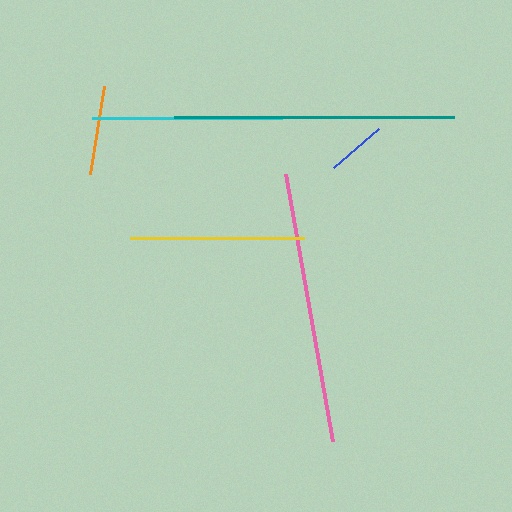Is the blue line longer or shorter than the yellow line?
The yellow line is longer than the blue line.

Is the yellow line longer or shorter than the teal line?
The teal line is longer than the yellow line.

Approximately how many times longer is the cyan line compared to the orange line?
The cyan line is approximately 2.1 times the length of the orange line.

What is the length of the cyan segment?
The cyan segment is approximately 190 pixels long.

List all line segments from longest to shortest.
From longest to shortest: teal, pink, cyan, yellow, orange, blue.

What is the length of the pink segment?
The pink segment is approximately 270 pixels long.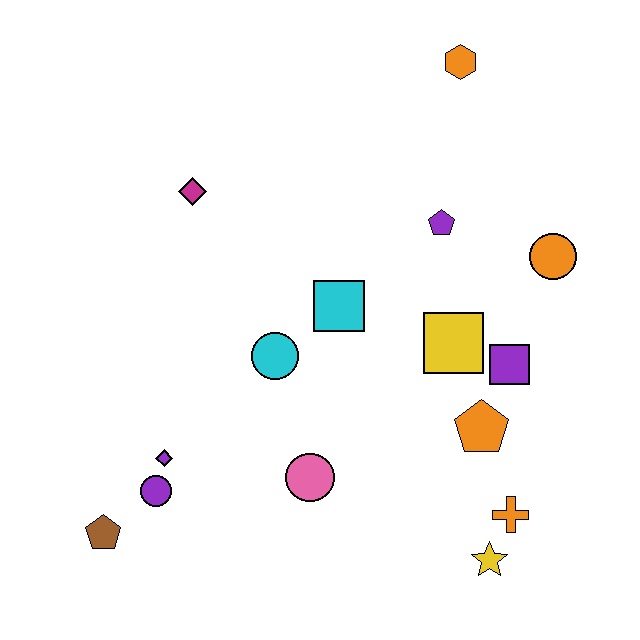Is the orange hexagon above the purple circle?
Yes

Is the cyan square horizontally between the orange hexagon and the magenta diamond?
Yes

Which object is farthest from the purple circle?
The orange hexagon is farthest from the purple circle.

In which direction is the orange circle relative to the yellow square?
The orange circle is to the right of the yellow square.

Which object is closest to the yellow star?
The orange cross is closest to the yellow star.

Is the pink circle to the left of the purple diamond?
No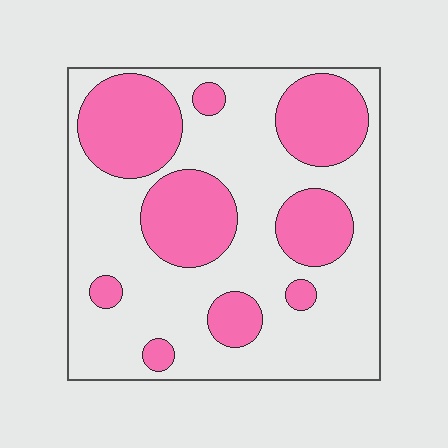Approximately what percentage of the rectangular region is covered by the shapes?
Approximately 35%.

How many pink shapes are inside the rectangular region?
9.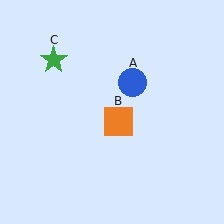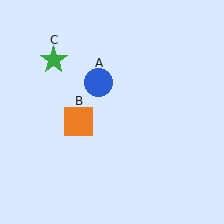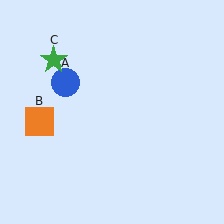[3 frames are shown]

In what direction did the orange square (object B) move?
The orange square (object B) moved left.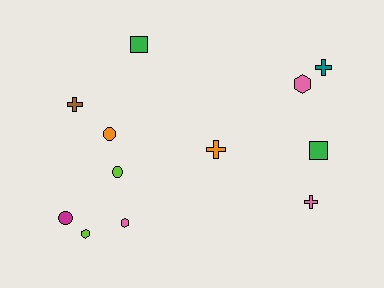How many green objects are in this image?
There are 2 green objects.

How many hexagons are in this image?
There are 3 hexagons.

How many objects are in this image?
There are 12 objects.